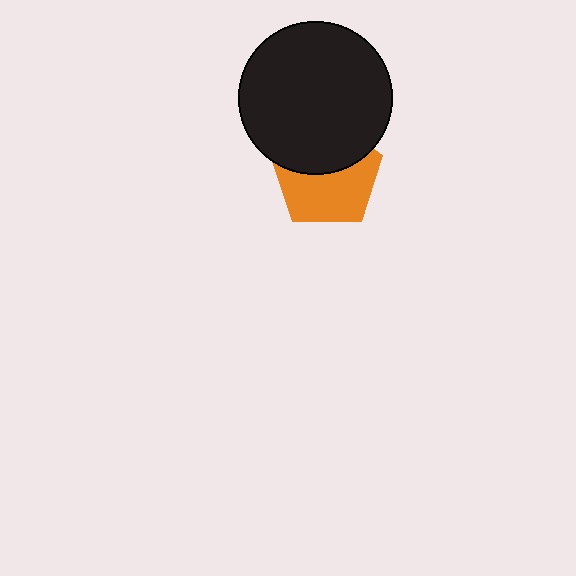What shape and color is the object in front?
The object in front is a black circle.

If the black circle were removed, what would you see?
You would see the complete orange pentagon.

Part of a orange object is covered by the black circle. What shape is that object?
It is a pentagon.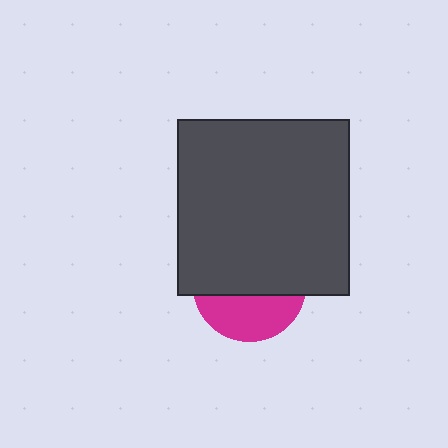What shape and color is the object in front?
The object in front is a dark gray rectangle.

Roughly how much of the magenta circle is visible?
A small part of it is visible (roughly 39%).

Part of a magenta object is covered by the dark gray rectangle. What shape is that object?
It is a circle.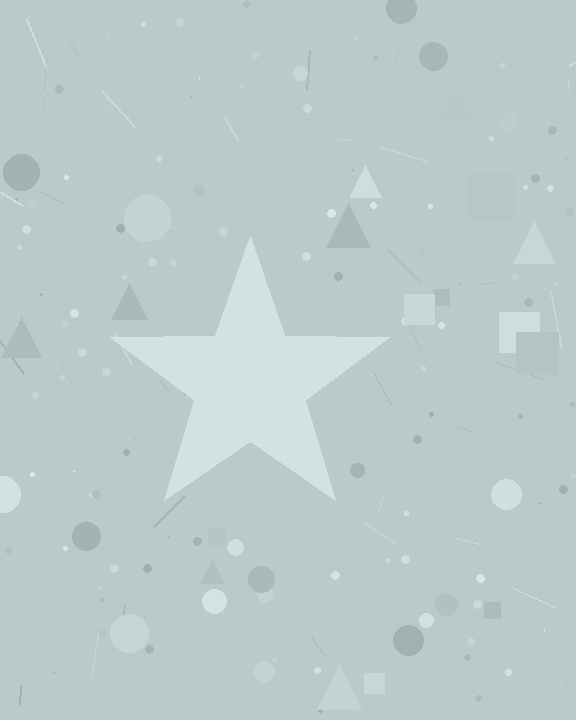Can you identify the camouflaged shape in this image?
The camouflaged shape is a star.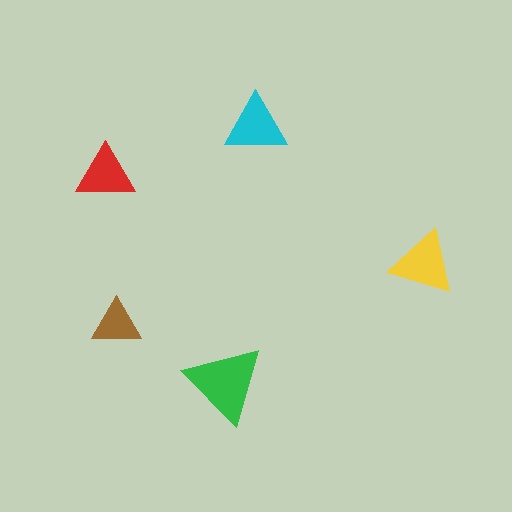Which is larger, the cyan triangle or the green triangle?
The green one.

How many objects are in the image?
There are 5 objects in the image.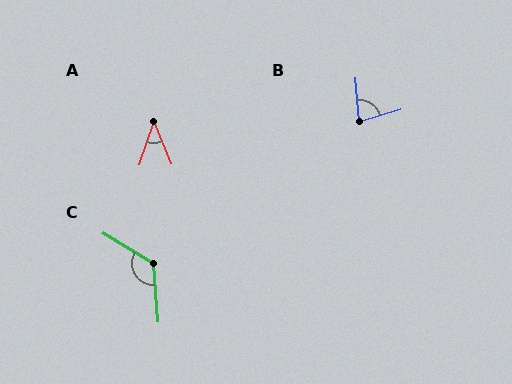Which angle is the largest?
C, at approximately 125 degrees.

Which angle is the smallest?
A, at approximately 41 degrees.